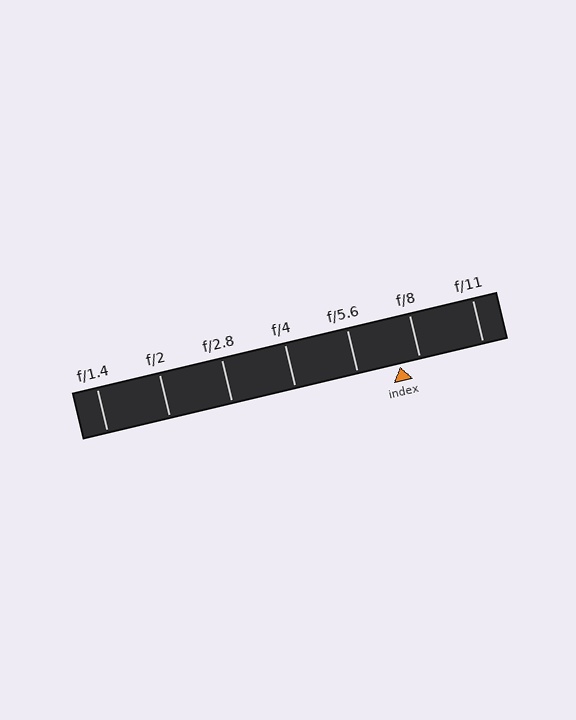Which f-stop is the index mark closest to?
The index mark is closest to f/8.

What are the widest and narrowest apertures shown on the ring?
The widest aperture shown is f/1.4 and the narrowest is f/11.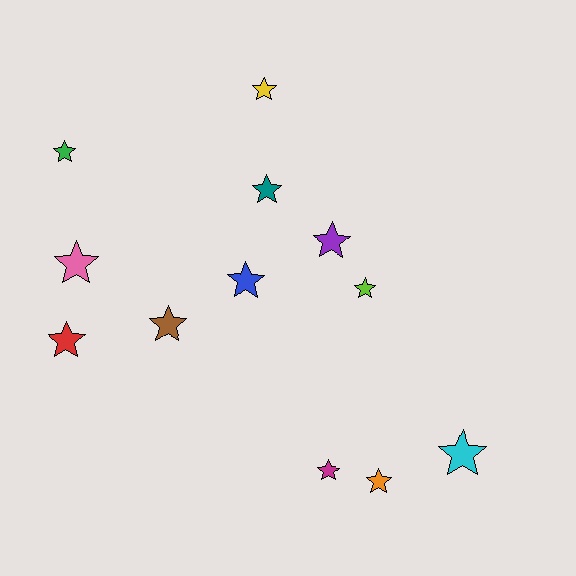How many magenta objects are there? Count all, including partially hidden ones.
There is 1 magenta object.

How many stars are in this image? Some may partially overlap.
There are 12 stars.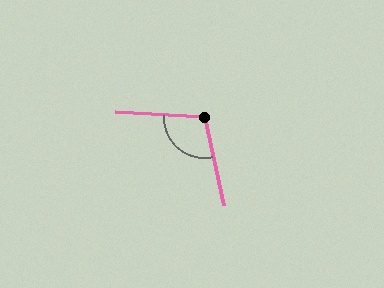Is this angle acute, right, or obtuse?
It is obtuse.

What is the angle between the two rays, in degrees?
Approximately 105 degrees.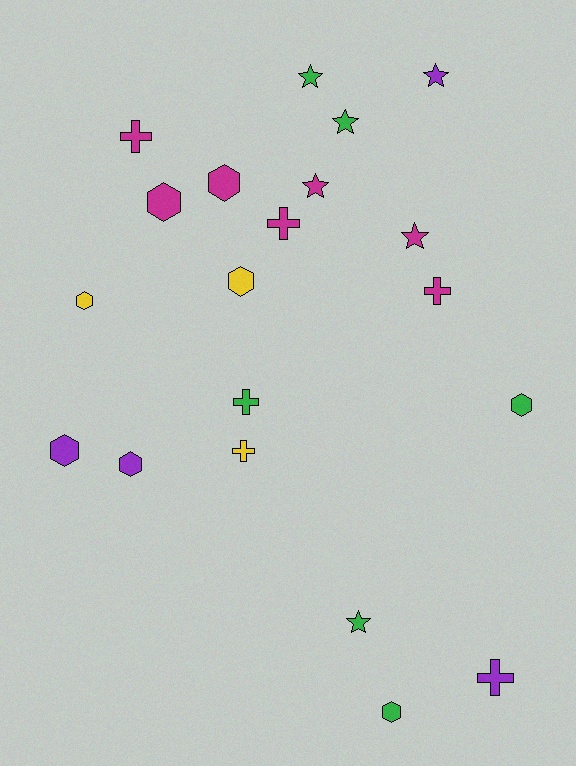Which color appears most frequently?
Magenta, with 7 objects.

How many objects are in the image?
There are 20 objects.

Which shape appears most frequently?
Hexagon, with 8 objects.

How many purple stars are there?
There is 1 purple star.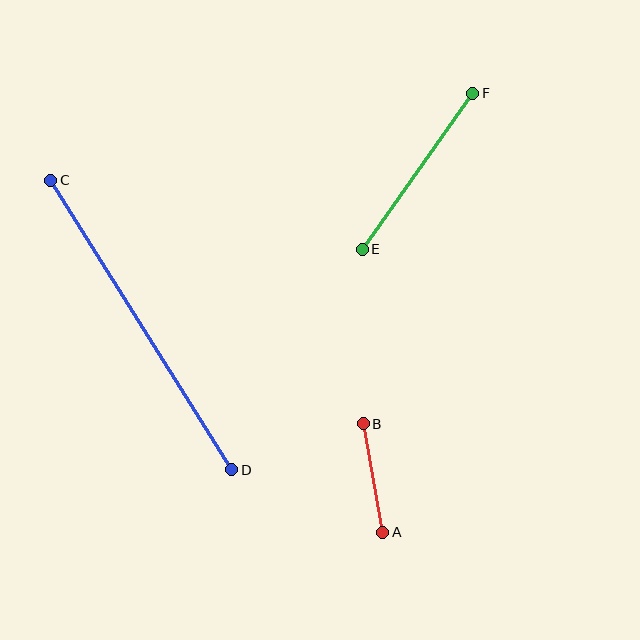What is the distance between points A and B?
The distance is approximately 111 pixels.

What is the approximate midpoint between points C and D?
The midpoint is at approximately (141, 325) pixels.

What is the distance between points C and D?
The distance is approximately 341 pixels.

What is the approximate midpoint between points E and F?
The midpoint is at approximately (417, 171) pixels.